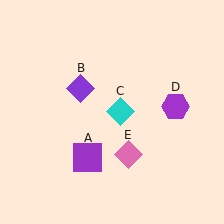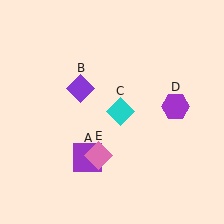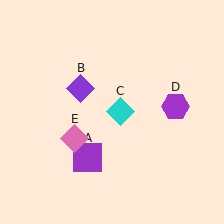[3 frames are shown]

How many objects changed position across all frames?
1 object changed position: pink diamond (object E).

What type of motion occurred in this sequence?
The pink diamond (object E) rotated clockwise around the center of the scene.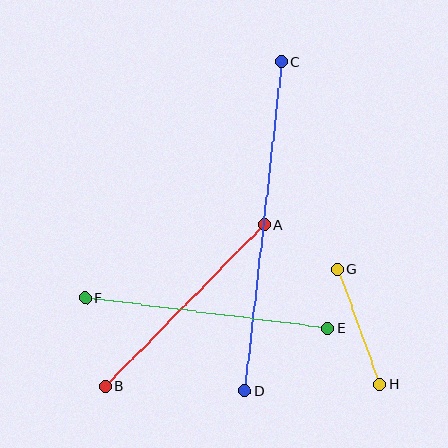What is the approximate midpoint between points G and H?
The midpoint is at approximately (358, 327) pixels.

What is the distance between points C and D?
The distance is approximately 331 pixels.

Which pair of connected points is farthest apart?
Points C and D are farthest apart.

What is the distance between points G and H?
The distance is approximately 123 pixels.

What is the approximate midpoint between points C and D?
The midpoint is at approximately (263, 226) pixels.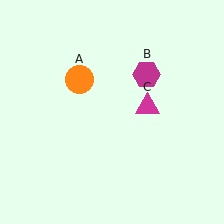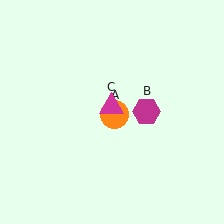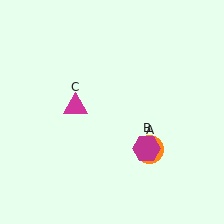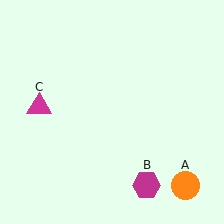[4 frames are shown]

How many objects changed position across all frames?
3 objects changed position: orange circle (object A), magenta hexagon (object B), magenta triangle (object C).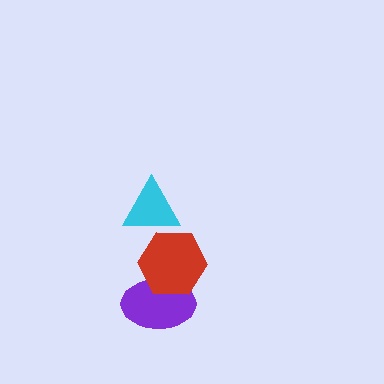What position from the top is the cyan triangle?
The cyan triangle is 1st from the top.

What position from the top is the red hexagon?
The red hexagon is 2nd from the top.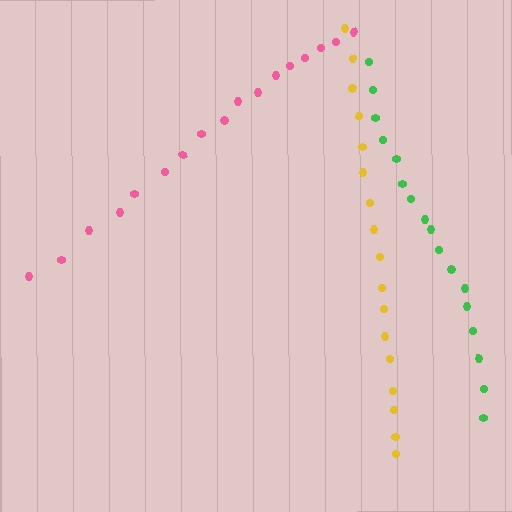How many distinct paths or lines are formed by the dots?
There are 3 distinct paths.